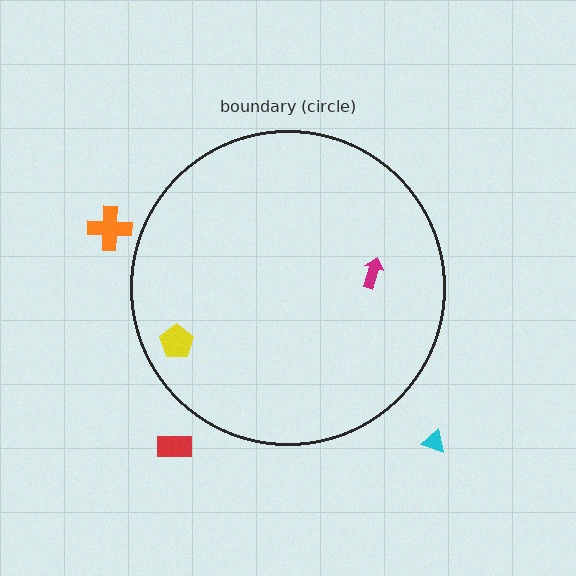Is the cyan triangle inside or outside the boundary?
Outside.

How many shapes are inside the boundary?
2 inside, 3 outside.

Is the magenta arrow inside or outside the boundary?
Inside.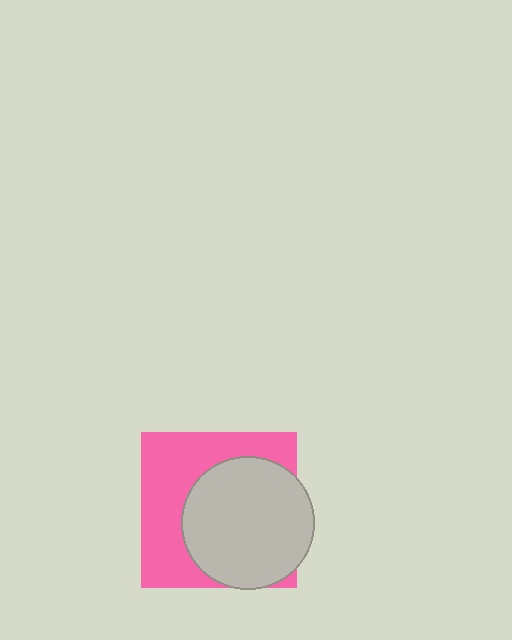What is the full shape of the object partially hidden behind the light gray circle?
The partially hidden object is a pink square.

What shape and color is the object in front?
The object in front is a light gray circle.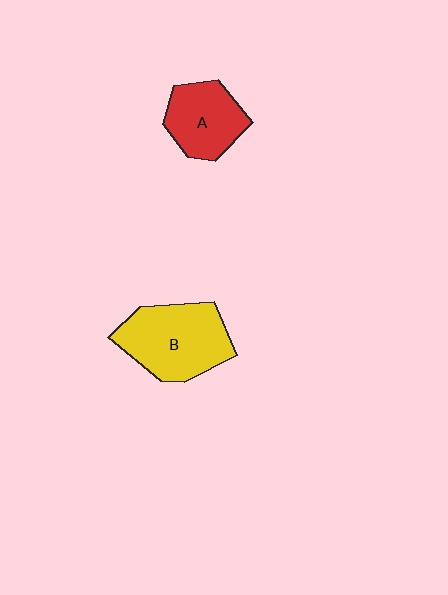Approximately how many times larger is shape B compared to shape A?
Approximately 1.4 times.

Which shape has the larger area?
Shape B (yellow).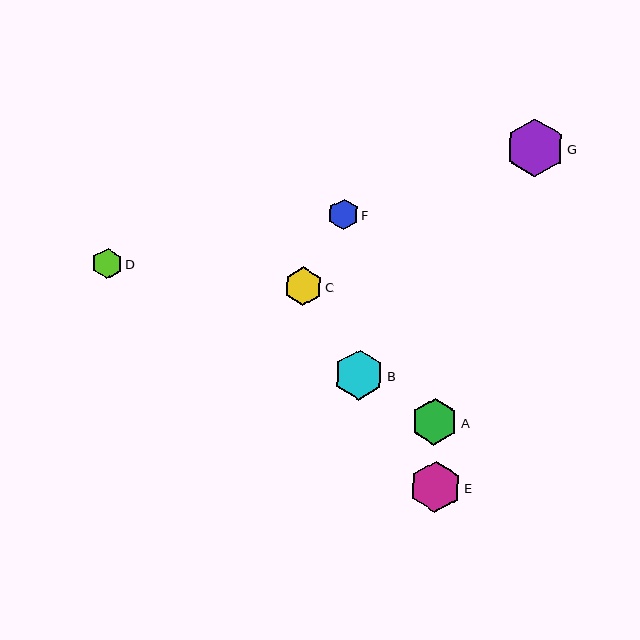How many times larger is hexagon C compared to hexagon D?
Hexagon C is approximately 1.3 times the size of hexagon D.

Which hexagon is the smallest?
Hexagon D is the smallest with a size of approximately 30 pixels.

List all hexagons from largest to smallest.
From largest to smallest: G, E, B, A, C, F, D.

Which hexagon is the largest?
Hexagon G is the largest with a size of approximately 58 pixels.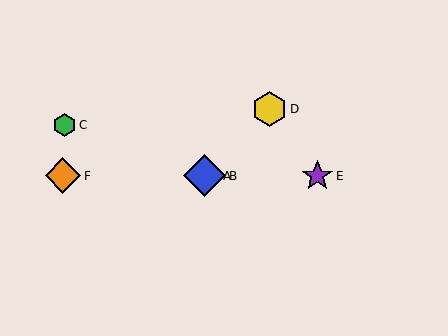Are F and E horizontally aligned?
Yes, both are at y≈176.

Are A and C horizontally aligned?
No, A is at y≈176 and C is at y≈125.